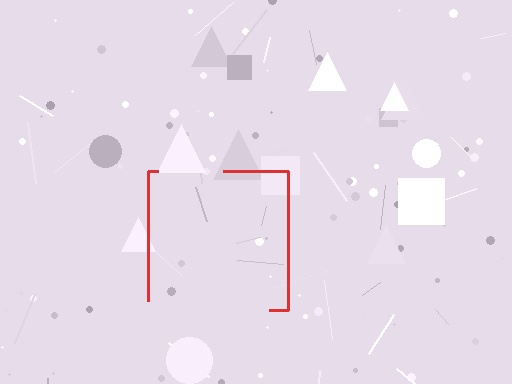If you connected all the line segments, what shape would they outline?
They would outline a square.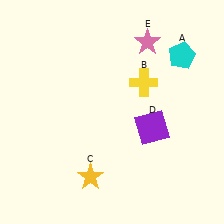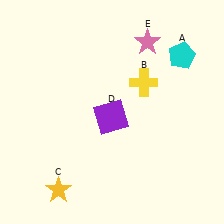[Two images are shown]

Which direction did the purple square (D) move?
The purple square (D) moved left.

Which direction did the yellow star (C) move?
The yellow star (C) moved left.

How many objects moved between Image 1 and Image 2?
2 objects moved between the two images.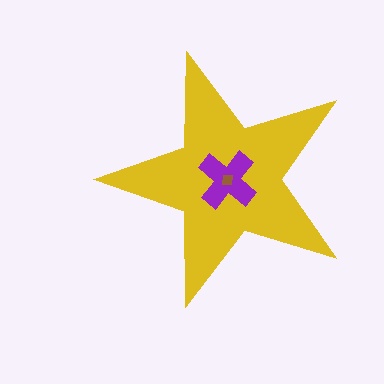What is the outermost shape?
The yellow star.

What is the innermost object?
The brown square.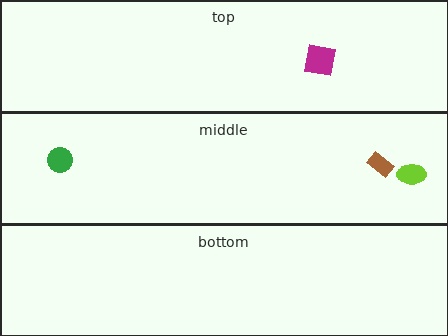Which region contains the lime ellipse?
The middle region.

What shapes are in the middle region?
The green circle, the lime ellipse, the brown rectangle.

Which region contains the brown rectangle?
The middle region.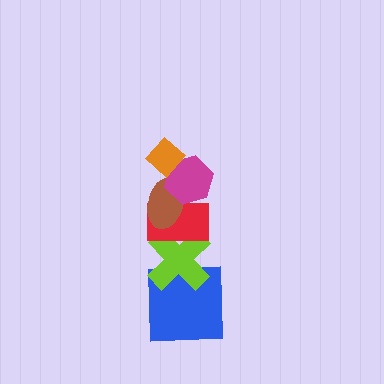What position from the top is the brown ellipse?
The brown ellipse is 3rd from the top.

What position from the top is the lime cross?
The lime cross is 5th from the top.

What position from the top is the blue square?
The blue square is 6th from the top.